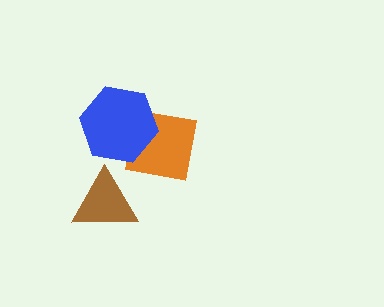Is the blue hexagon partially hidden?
No, no other shape covers it.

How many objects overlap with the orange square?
1 object overlaps with the orange square.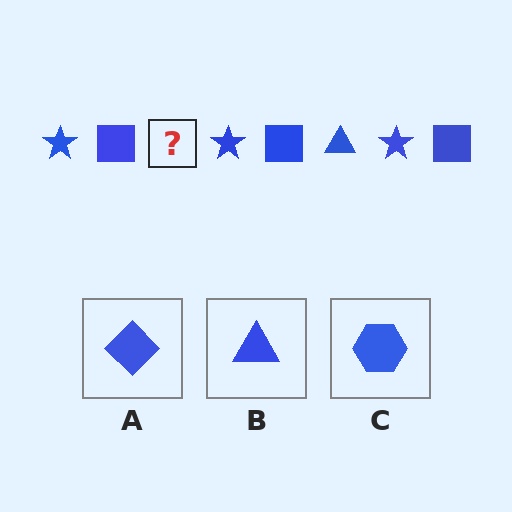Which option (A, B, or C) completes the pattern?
B.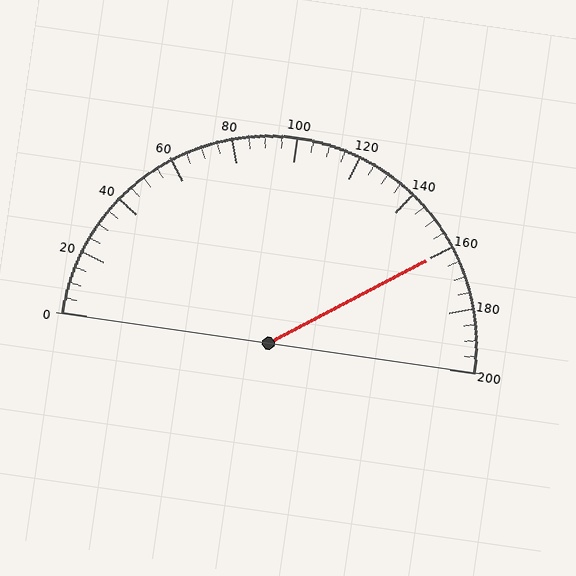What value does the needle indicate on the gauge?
The needle indicates approximately 160.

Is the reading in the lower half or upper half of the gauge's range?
The reading is in the upper half of the range (0 to 200).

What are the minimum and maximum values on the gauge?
The gauge ranges from 0 to 200.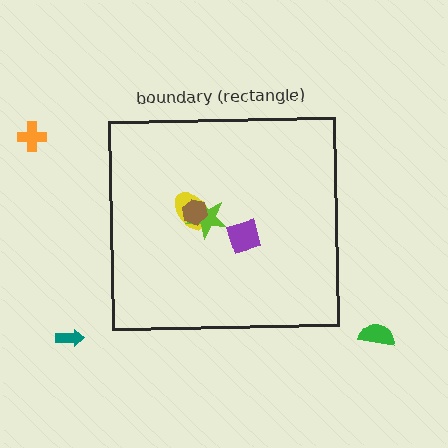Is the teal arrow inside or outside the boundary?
Outside.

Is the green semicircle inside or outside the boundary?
Outside.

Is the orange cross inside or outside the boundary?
Outside.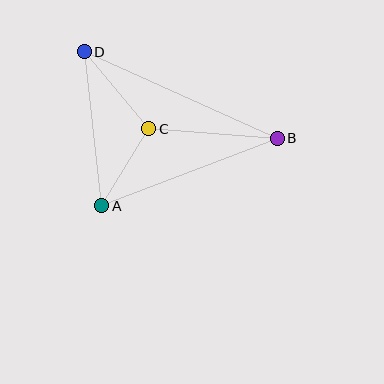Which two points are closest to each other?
Points A and C are closest to each other.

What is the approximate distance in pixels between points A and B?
The distance between A and B is approximately 188 pixels.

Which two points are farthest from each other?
Points B and D are farthest from each other.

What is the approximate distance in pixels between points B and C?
The distance between B and C is approximately 129 pixels.